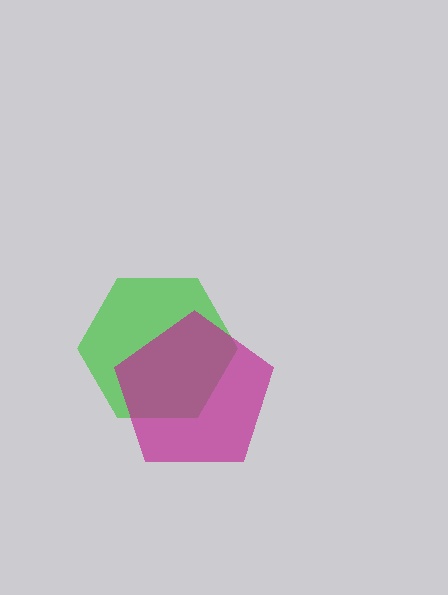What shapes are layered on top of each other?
The layered shapes are: a green hexagon, a magenta pentagon.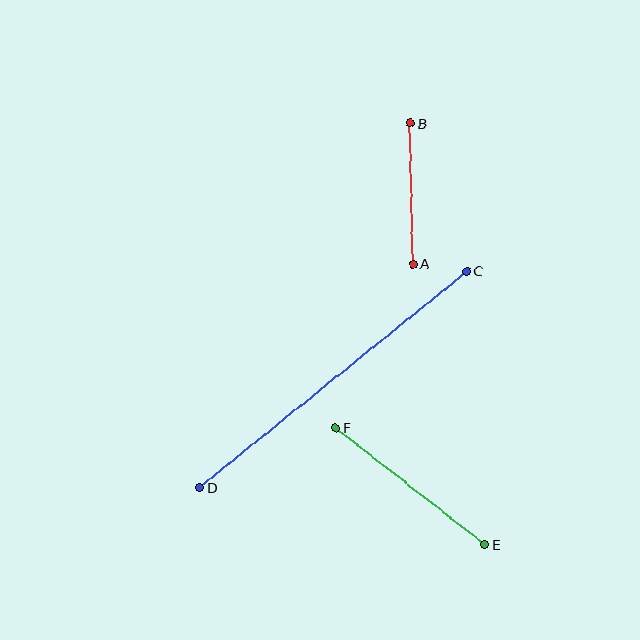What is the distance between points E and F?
The distance is approximately 189 pixels.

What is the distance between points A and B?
The distance is approximately 141 pixels.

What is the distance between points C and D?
The distance is approximately 343 pixels.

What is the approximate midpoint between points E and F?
The midpoint is at approximately (410, 486) pixels.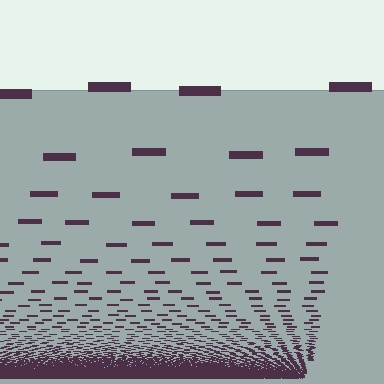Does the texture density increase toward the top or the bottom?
Density increases toward the bottom.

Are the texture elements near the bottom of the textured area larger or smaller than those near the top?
Smaller. The gradient is inverted — elements near the bottom are smaller and denser.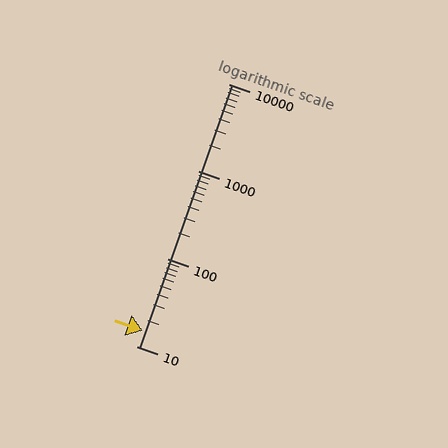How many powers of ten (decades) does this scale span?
The scale spans 3 decades, from 10 to 10000.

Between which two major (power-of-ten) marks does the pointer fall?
The pointer is between 10 and 100.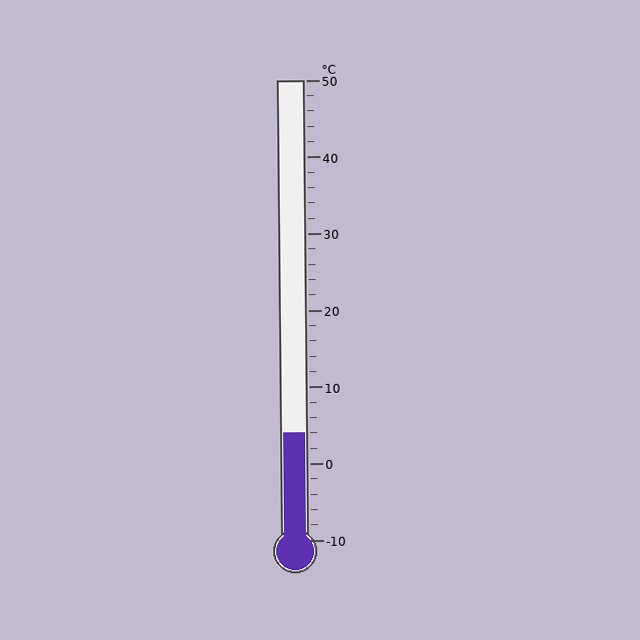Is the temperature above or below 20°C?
The temperature is below 20°C.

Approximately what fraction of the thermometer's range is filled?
The thermometer is filled to approximately 25% of its range.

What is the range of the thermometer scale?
The thermometer scale ranges from -10°C to 50°C.